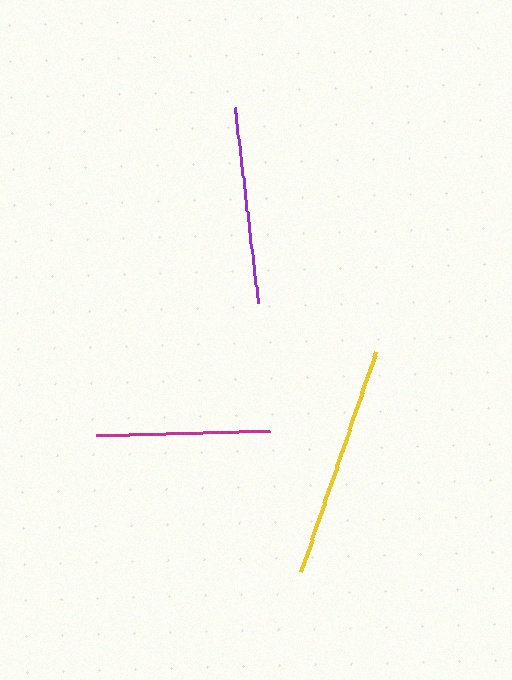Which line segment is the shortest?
The magenta line is the shortest at approximately 174 pixels.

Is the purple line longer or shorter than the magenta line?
The purple line is longer than the magenta line.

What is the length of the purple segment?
The purple segment is approximately 197 pixels long.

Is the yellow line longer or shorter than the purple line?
The yellow line is longer than the purple line.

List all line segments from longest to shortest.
From longest to shortest: yellow, purple, magenta.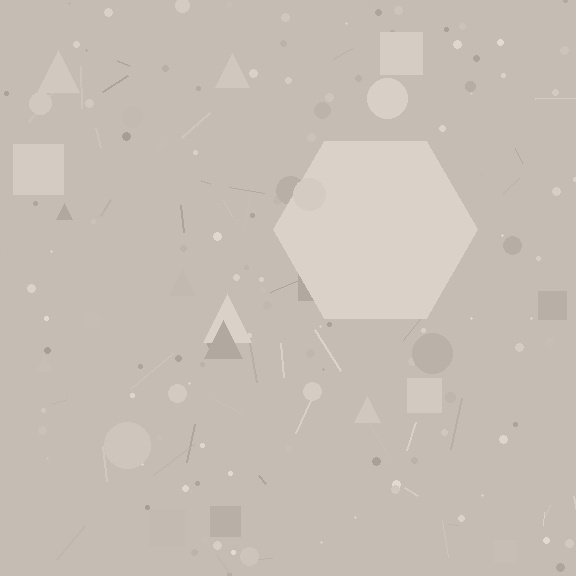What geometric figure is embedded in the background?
A hexagon is embedded in the background.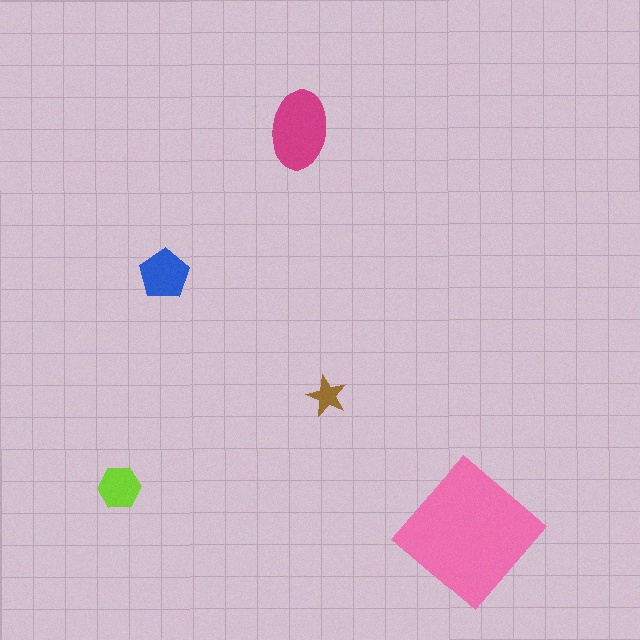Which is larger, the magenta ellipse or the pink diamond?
The pink diamond.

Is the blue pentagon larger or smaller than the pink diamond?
Smaller.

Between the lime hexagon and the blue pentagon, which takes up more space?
The blue pentagon.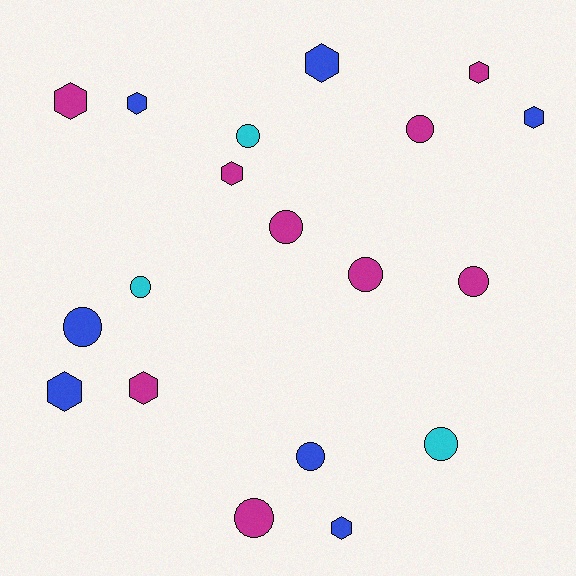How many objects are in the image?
There are 19 objects.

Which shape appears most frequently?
Circle, with 10 objects.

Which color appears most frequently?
Magenta, with 9 objects.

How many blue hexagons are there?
There are 5 blue hexagons.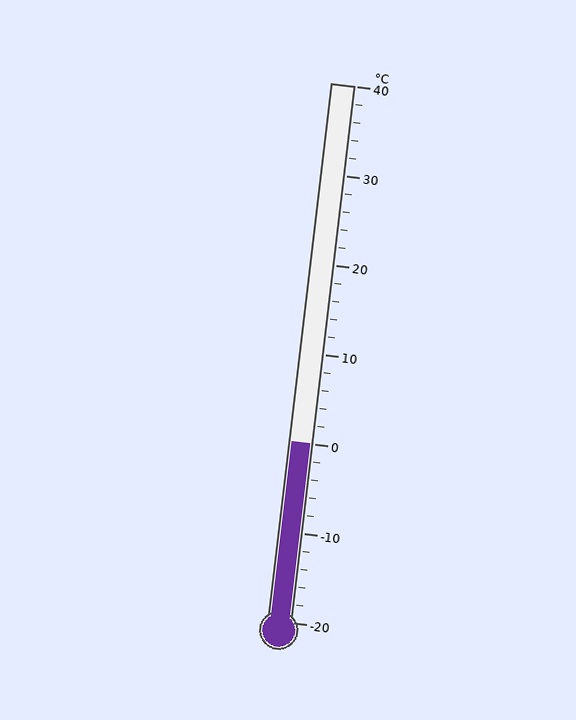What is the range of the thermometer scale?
The thermometer scale ranges from -20°C to 40°C.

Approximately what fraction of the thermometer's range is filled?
The thermometer is filled to approximately 35% of its range.